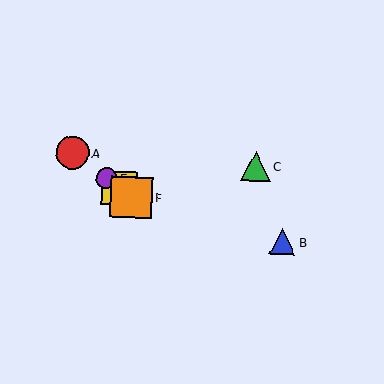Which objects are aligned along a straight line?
Objects A, D, E, F are aligned along a straight line.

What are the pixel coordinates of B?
Object B is at (282, 242).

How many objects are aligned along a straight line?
4 objects (A, D, E, F) are aligned along a straight line.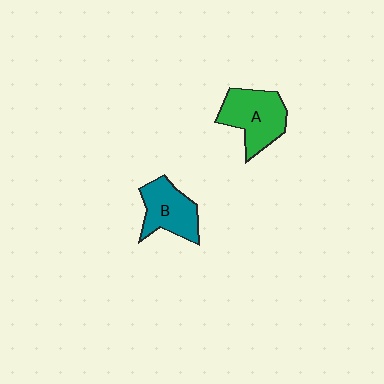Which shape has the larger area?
Shape A (green).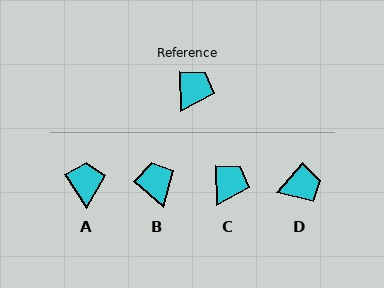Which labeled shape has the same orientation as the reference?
C.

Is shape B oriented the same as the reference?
No, it is off by about 49 degrees.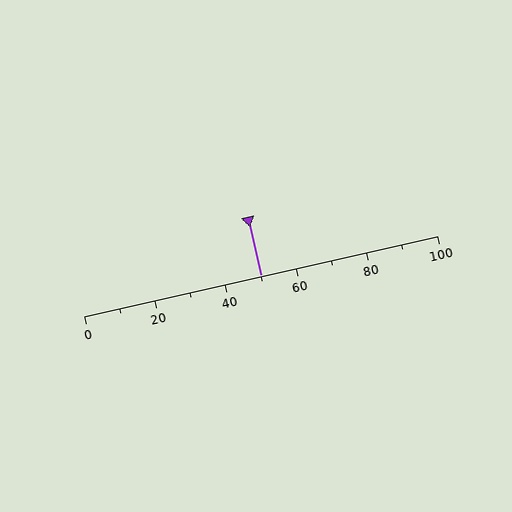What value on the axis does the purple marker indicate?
The marker indicates approximately 50.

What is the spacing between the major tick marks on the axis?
The major ticks are spaced 20 apart.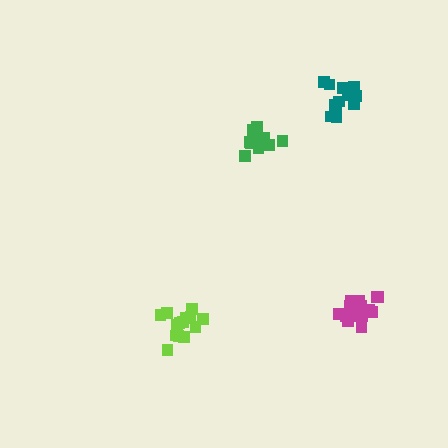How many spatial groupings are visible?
There are 4 spatial groupings.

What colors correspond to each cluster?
The clusters are colored: green, lime, teal, magenta.